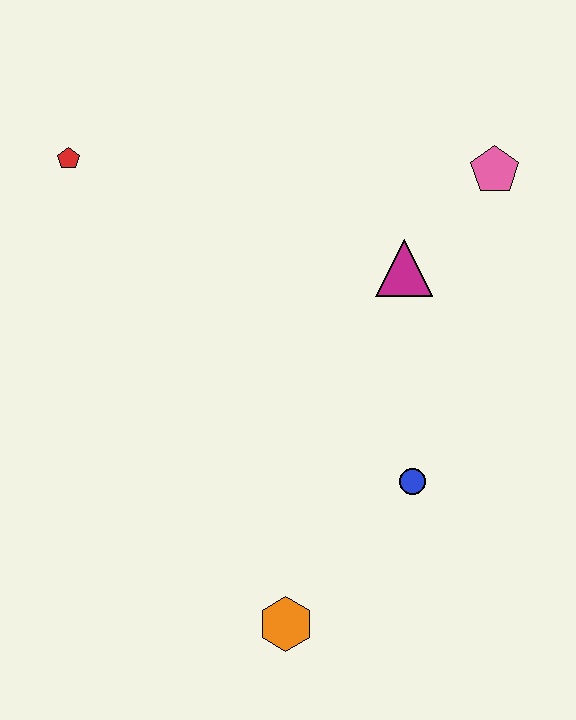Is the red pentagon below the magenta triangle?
No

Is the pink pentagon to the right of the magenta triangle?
Yes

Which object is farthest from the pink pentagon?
The orange hexagon is farthest from the pink pentagon.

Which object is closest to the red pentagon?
The magenta triangle is closest to the red pentagon.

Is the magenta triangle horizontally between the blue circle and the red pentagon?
Yes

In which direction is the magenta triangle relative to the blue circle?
The magenta triangle is above the blue circle.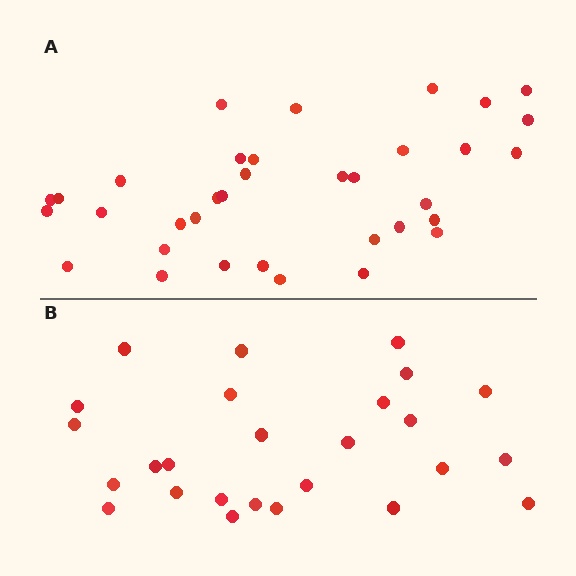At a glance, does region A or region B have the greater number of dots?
Region A (the top region) has more dots.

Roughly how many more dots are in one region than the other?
Region A has roughly 8 or so more dots than region B.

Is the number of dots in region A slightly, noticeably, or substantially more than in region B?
Region A has noticeably more, but not dramatically so. The ratio is roughly 1.3 to 1.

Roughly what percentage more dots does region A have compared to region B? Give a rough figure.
About 35% more.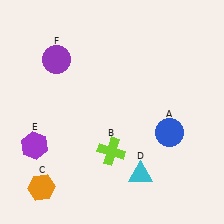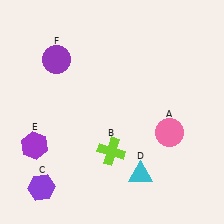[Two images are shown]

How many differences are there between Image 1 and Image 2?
There are 2 differences between the two images.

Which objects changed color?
A changed from blue to pink. C changed from orange to purple.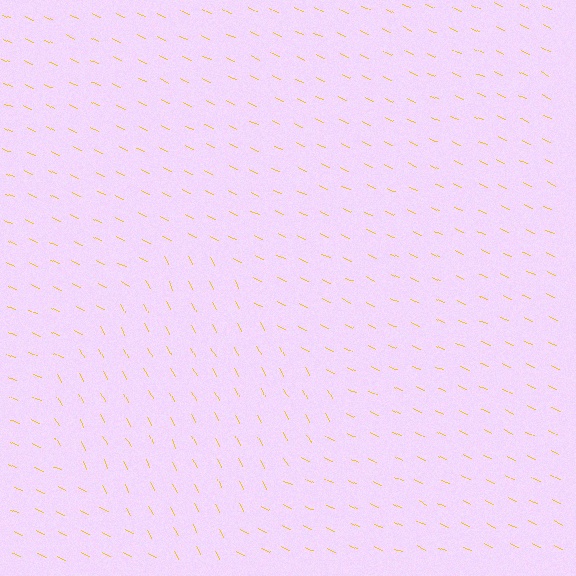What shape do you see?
I see a diamond.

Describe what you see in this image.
The image is filled with small yellow line segments. A diamond region in the image has lines oriented differently from the surrounding lines, creating a visible texture boundary.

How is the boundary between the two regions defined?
The boundary is defined purely by a change in line orientation (approximately 38 degrees difference). All lines are the same color and thickness.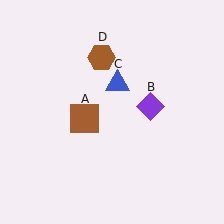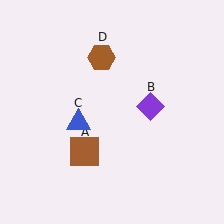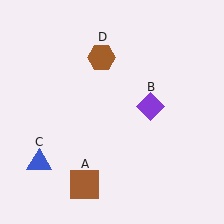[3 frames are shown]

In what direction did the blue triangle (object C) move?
The blue triangle (object C) moved down and to the left.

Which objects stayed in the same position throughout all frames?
Purple diamond (object B) and brown hexagon (object D) remained stationary.